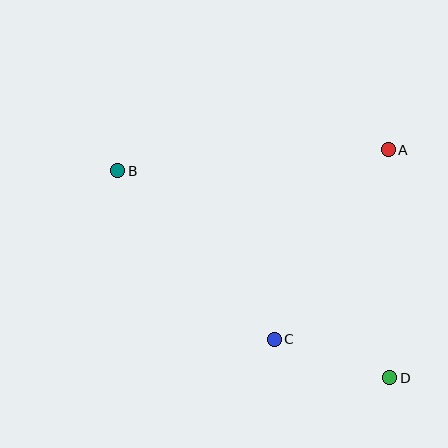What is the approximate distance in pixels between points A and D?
The distance between A and D is approximately 228 pixels.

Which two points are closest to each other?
Points C and D are closest to each other.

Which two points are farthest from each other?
Points B and D are farthest from each other.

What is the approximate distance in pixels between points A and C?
The distance between A and C is approximately 221 pixels.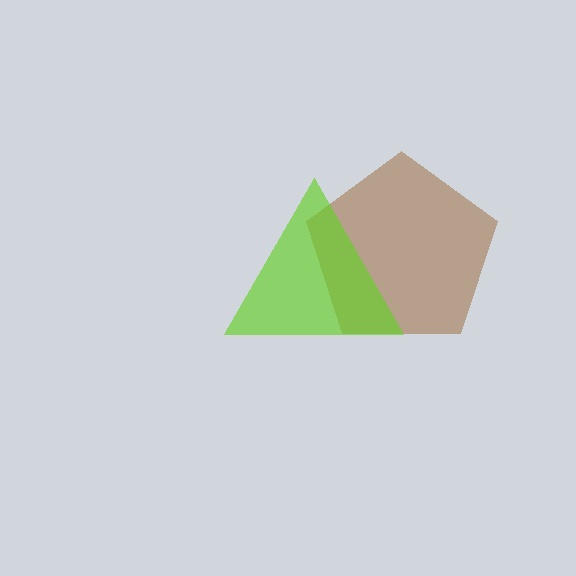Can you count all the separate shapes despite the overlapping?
Yes, there are 2 separate shapes.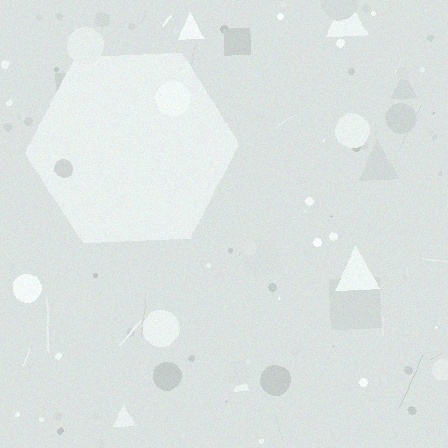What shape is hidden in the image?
A hexagon is hidden in the image.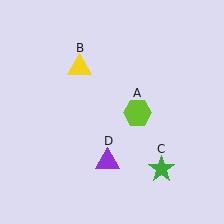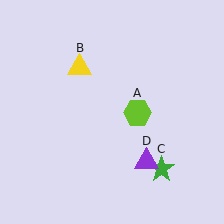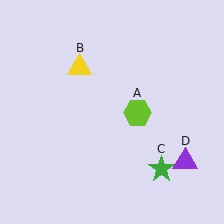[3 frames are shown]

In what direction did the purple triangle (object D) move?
The purple triangle (object D) moved right.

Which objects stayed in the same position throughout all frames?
Lime hexagon (object A) and yellow triangle (object B) and green star (object C) remained stationary.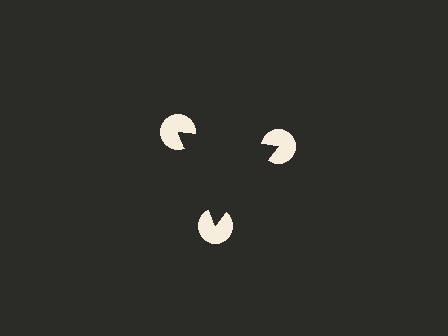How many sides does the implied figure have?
3 sides.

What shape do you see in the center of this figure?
An illusory triangle — its edges are inferred from the aligned wedge cuts in the pac-man discs, not physically drawn.